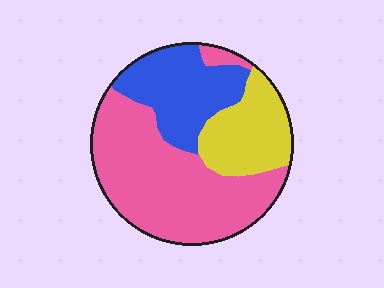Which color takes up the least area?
Yellow, at roughly 20%.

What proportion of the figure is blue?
Blue covers about 25% of the figure.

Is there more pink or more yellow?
Pink.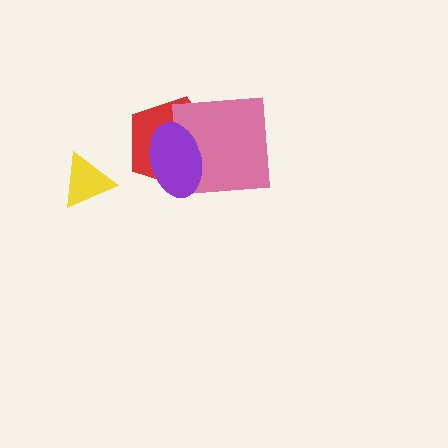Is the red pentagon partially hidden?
Yes, it is partially covered by another shape.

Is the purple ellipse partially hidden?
No, no other shape covers it.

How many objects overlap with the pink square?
2 objects overlap with the pink square.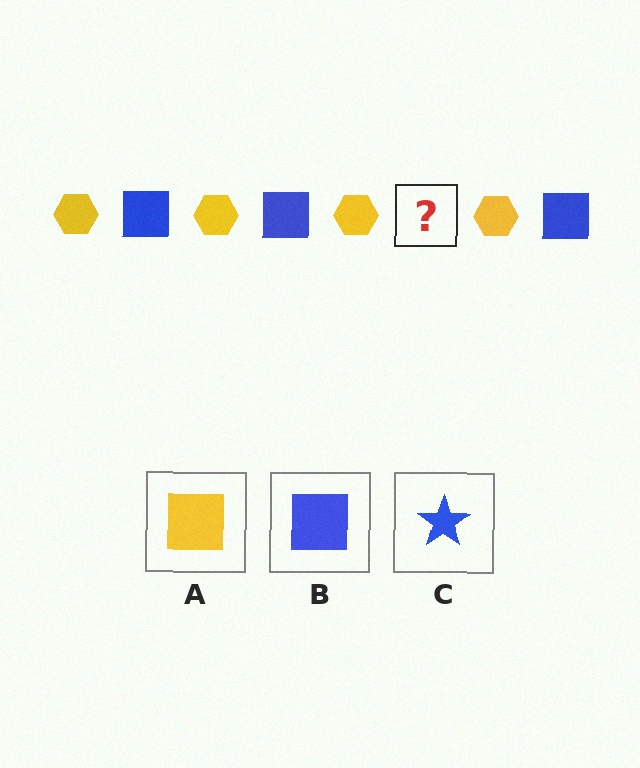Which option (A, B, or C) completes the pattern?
B.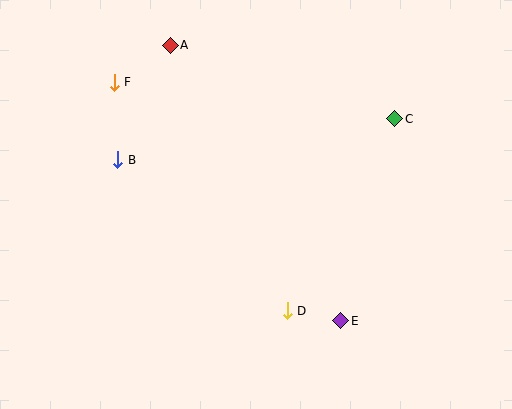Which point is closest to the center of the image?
Point D at (287, 311) is closest to the center.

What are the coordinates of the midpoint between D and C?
The midpoint between D and C is at (341, 215).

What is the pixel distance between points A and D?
The distance between A and D is 290 pixels.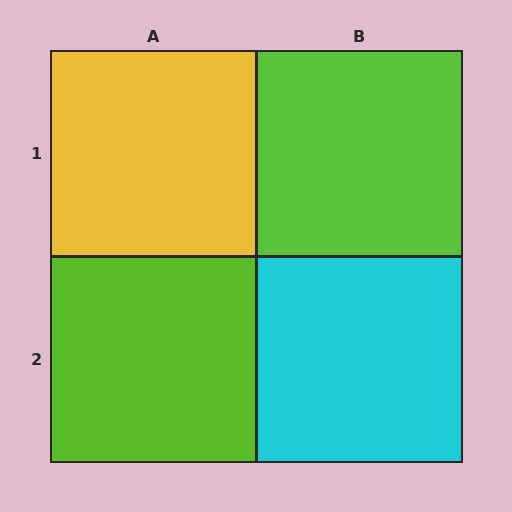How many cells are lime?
2 cells are lime.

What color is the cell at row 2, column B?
Cyan.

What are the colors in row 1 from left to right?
Yellow, lime.